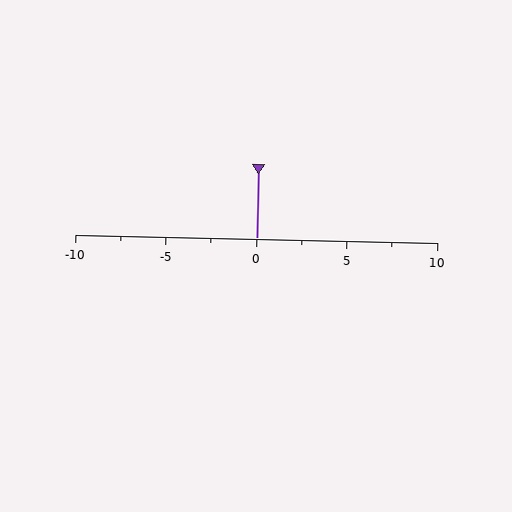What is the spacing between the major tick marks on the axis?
The major ticks are spaced 5 apart.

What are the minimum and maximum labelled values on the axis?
The axis runs from -10 to 10.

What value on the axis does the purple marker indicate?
The marker indicates approximately 0.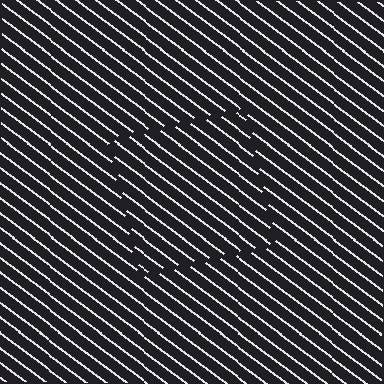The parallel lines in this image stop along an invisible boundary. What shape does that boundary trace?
An illusory square. The interior of the shape contains the same grating, shifted by half a period — the contour is defined by the phase discontinuity where line-ends from the inner and outer gratings abut.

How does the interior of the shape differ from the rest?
The interior of the shape contains the same grating, shifted by half a period — the contour is defined by the phase discontinuity where line-ends from the inner and outer gratings abut.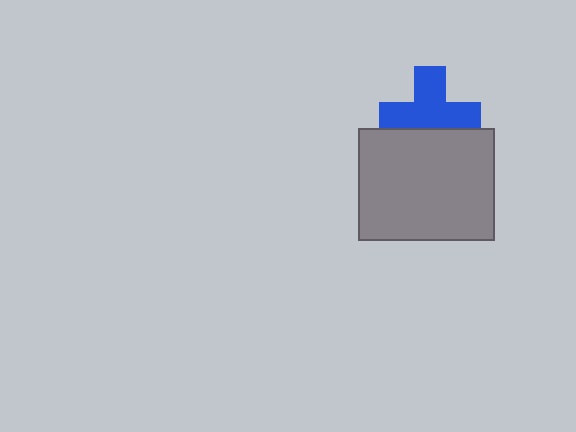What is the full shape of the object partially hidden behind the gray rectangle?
The partially hidden object is a blue cross.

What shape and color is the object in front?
The object in front is a gray rectangle.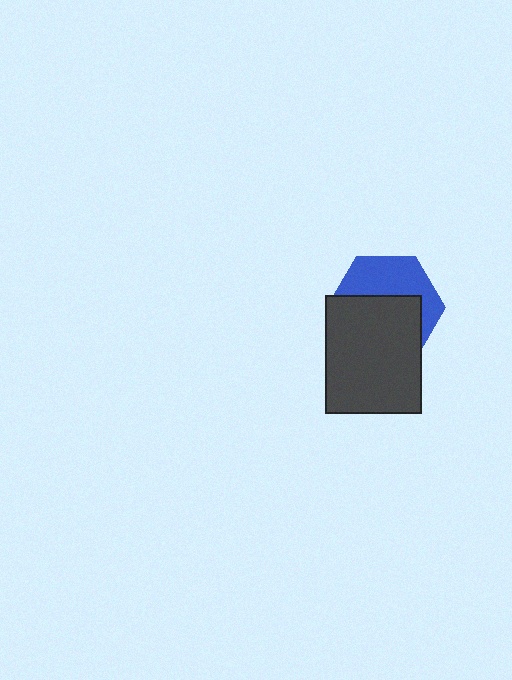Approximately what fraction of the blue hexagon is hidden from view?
Roughly 56% of the blue hexagon is hidden behind the dark gray rectangle.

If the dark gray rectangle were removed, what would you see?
You would see the complete blue hexagon.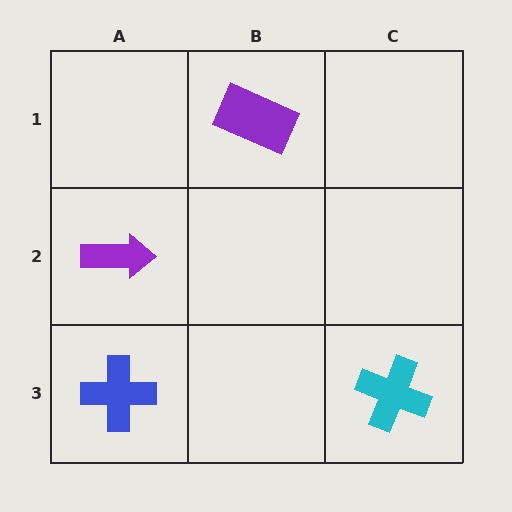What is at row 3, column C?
A cyan cross.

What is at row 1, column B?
A purple rectangle.